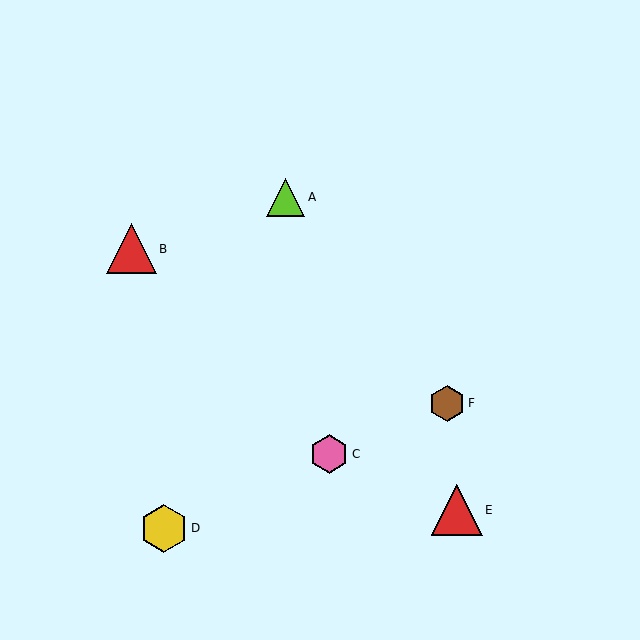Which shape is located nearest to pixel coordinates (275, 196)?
The lime triangle (labeled A) at (286, 197) is nearest to that location.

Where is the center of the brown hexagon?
The center of the brown hexagon is at (447, 403).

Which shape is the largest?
The red triangle (labeled E) is the largest.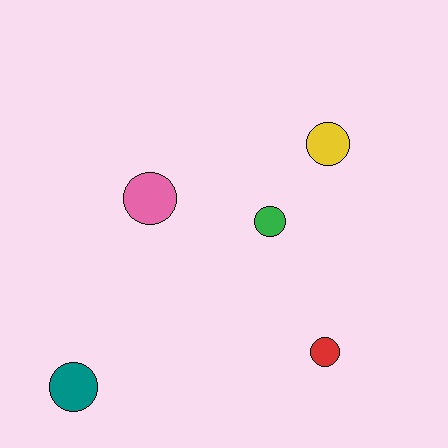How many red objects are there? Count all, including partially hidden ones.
There is 1 red object.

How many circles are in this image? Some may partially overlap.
There are 5 circles.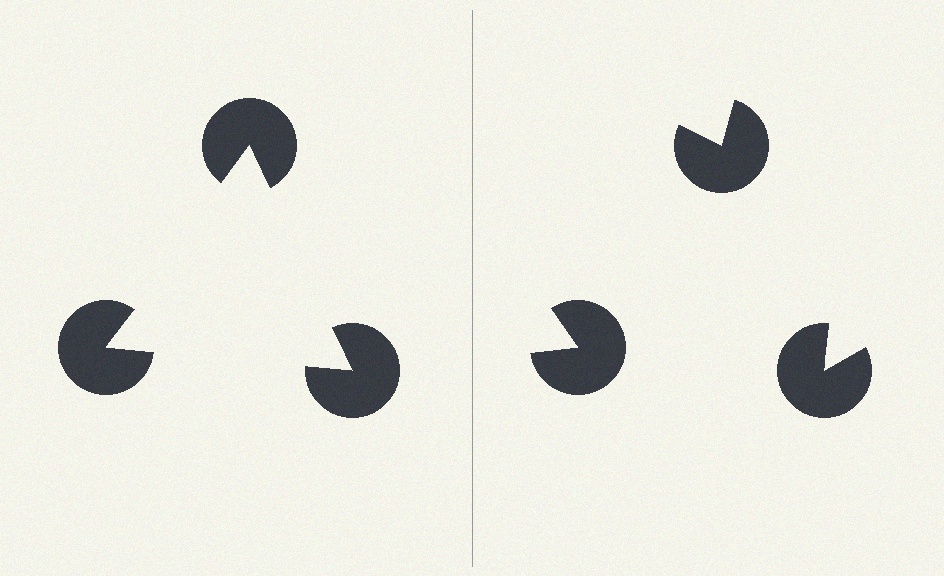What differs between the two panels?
The pac-man discs are positioned identically on both sides; only the wedge orientations differ. On the left they align to a triangle; on the right they are misaligned.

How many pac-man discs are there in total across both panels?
6 — 3 on each side.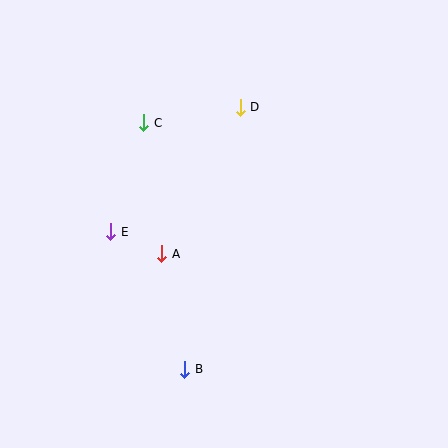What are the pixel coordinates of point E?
Point E is at (111, 232).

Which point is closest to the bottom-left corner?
Point B is closest to the bottom-left corner.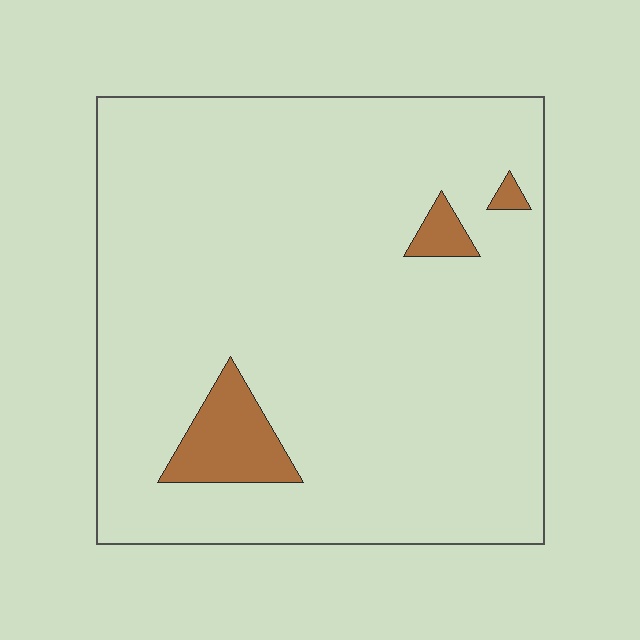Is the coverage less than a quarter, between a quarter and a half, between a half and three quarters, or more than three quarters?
Less than a quarter.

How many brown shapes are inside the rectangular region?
3.